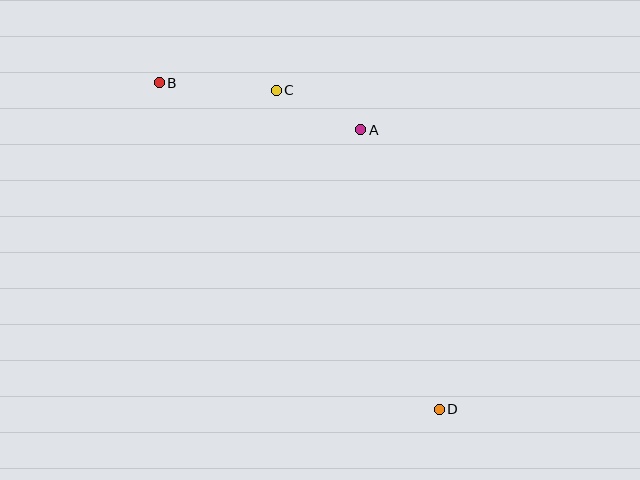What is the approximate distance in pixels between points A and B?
The distance between A and B is approximately 207 pixels.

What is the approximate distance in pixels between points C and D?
The distance between C and D is approximately 358 pixels.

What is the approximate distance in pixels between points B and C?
The distance between B and C is approximately 117 pixels.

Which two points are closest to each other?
Points A and C are closest to each other.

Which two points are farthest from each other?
Points B and D are farthest from each other.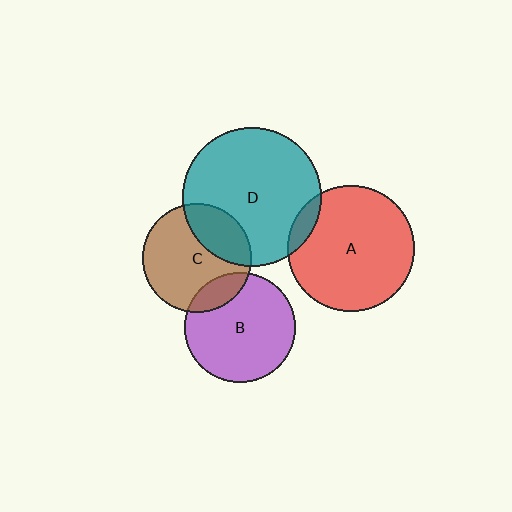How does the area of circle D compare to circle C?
Approximately 1.6 times.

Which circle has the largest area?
Circle D (teal).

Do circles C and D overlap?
Yes.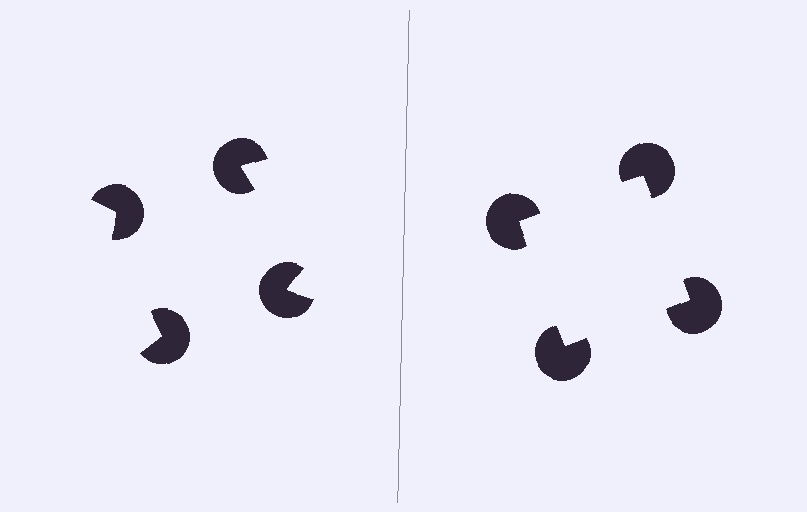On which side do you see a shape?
An illusory square appears on the right side. On the left side the wedge cuts are rotated, so no coherent shape forms.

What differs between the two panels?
The pac-man discs are positioned identically on both sides; only the wedge orientations differ. On the right they align to a square; on the left they are misaligned.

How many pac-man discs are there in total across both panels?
8 — 4 on each side.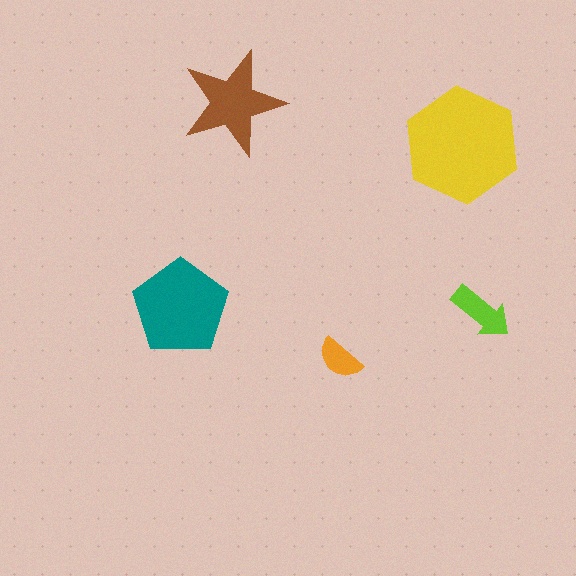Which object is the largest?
The yellow hexagon.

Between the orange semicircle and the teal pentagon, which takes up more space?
The teal pentagon.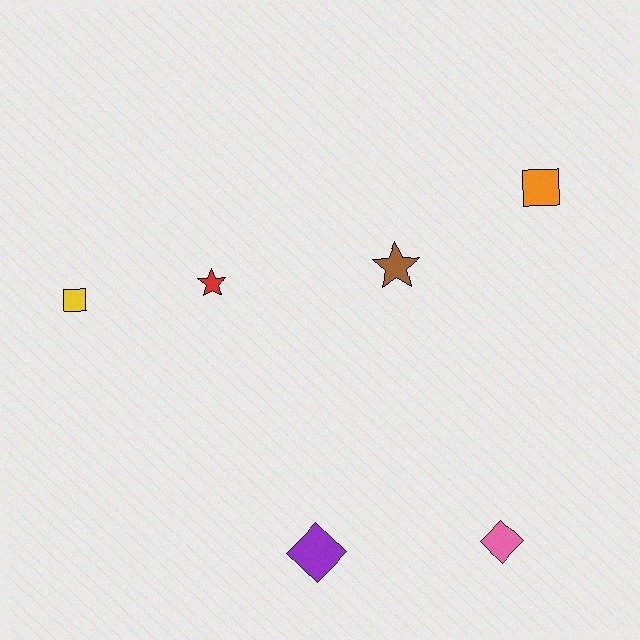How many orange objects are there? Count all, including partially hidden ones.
There is 1 orange object.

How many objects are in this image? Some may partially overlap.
There are 6 objects.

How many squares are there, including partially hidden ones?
There are 2 squares.